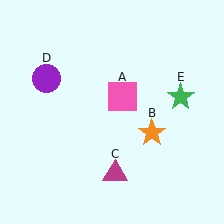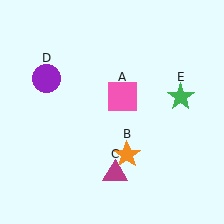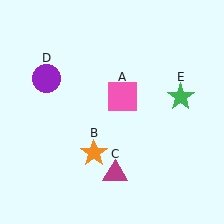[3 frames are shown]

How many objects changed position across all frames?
1 object changed position: orange star (object B).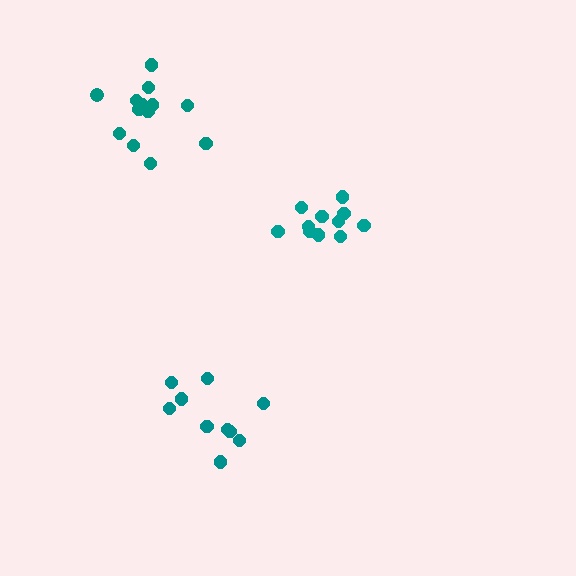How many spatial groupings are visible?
There are 3 spatial groupings.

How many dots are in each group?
Group 1: 10 dots, Group 2: 11 dots, Group 3: 13 dots (34 total).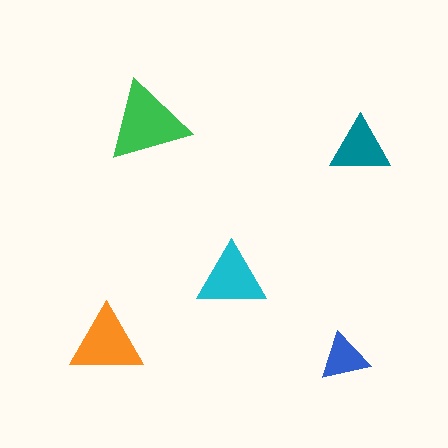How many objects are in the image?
There are 5 objects in the image.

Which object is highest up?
The green triangle is topmost.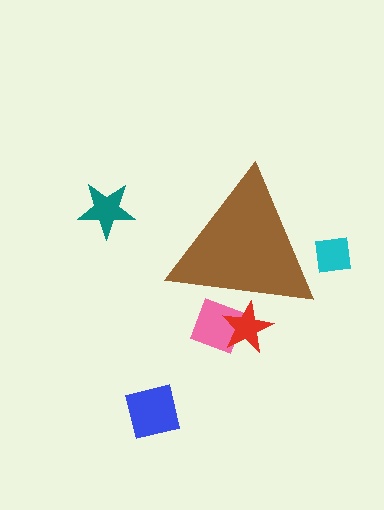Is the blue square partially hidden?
No, the blue square is fully visible.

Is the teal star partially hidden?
No, the teal star is fully visible.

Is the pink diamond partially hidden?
Yes, the pink diamond is partially hidden behind the brown triangle.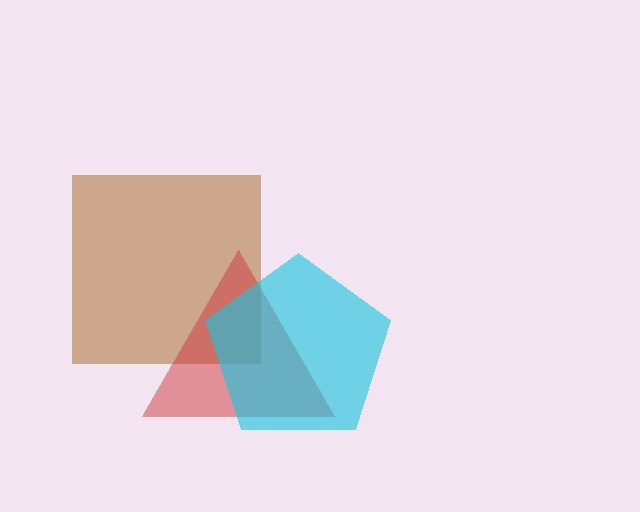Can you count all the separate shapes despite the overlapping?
Yes, there are 3 separate shapes.